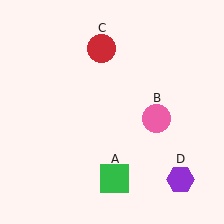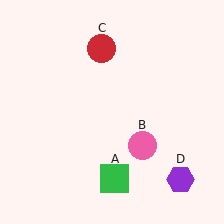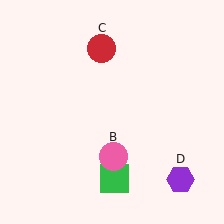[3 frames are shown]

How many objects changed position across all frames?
1 object changed position: pink circle (object B).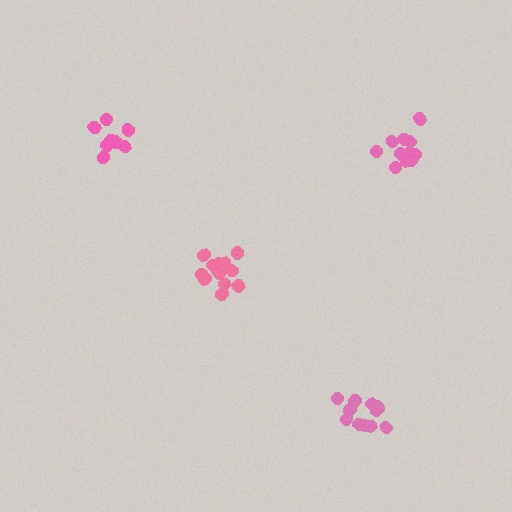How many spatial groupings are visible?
There are 4 spatial groupings.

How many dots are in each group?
Group 1: 15 dots, Group 2: 9 dots, Group 3: 12 dots, Group 4: 11 dots (47 total).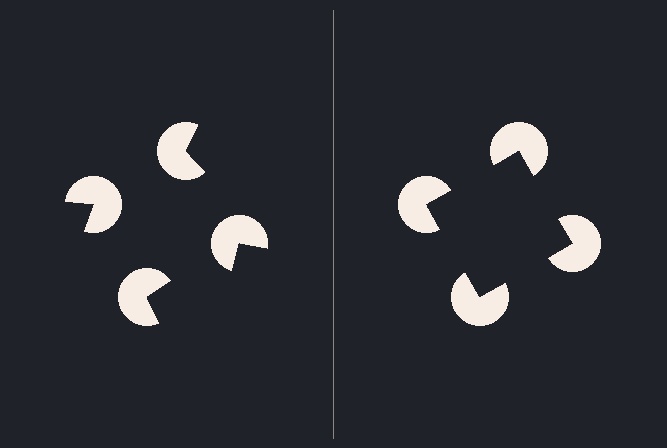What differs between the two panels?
The pac-man discs are positioned identically on both sides; only the wedge orientations differ. On the right they align to a square; on the left they are misaligned.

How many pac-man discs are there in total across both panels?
8 — 4 on each side.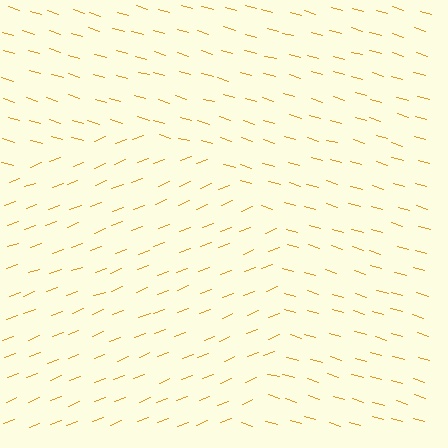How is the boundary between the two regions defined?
The boundary is defined purely by a change in line orientation (approximately 38 degrees difference). All lines are the same color and thickness.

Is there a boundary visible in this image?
Yes, there is a texture boundary formed by a change in line orientation.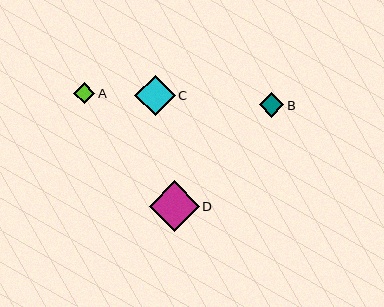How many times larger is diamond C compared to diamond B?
Diamond C is approximately 1.7 times the size of diamond B.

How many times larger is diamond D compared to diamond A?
Diamond D is approximately 2.4 times the size of diamond A.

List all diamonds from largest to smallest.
From largest to smallest: D, C, B, A.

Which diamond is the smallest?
Diamond A is the smallest with a size of approximately 21 pixels.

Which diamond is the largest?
Diamond D is the largest with a size of approximately 50 pixels.